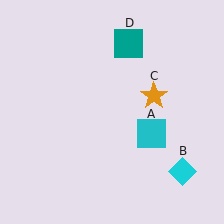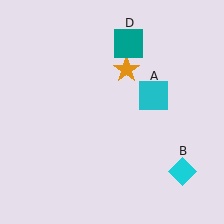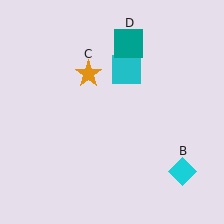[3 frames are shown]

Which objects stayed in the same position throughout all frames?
Cyan diamond (object B) and teal square (object D) remained stationary.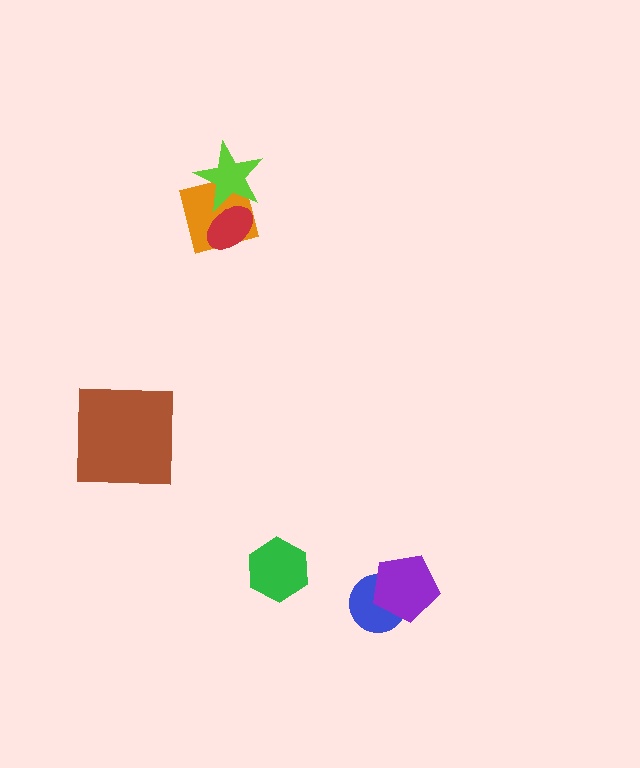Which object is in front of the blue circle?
The purple pentagon is in front of the blue circle.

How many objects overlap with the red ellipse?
2 objects overlap with the red ellipse.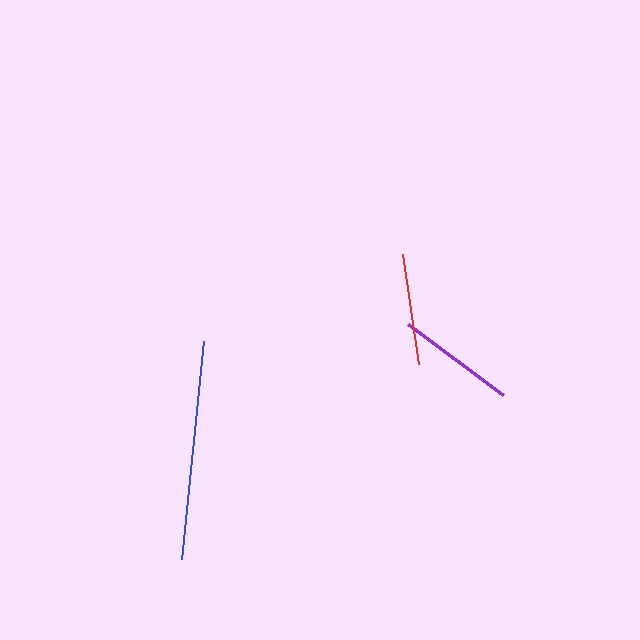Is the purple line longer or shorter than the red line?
The purple line is longer than the red line.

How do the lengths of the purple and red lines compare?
The purple and red lines are approximately the same length.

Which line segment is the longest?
The blue line is the longest at approximately 219 pixels.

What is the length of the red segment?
The red segment is approximately 111 pixels long.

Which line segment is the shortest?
The red line is the shortest at approximately 111 pixels.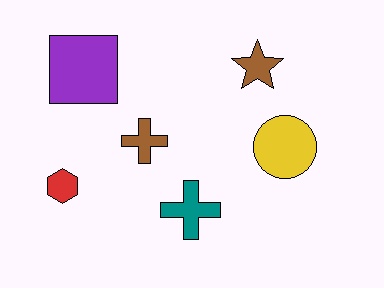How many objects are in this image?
There are 6 objects.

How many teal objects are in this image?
There is 1 teal object.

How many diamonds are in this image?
There are no diamonds.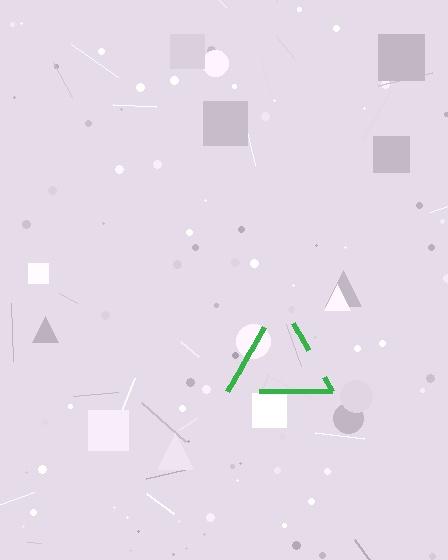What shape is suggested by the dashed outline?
The dashed outline suggests a triangle.